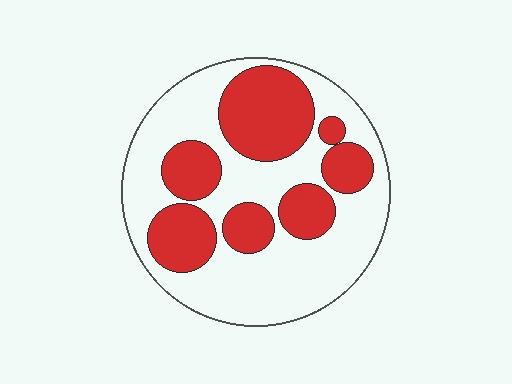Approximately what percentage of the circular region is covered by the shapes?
Approximately 40%.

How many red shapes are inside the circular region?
7.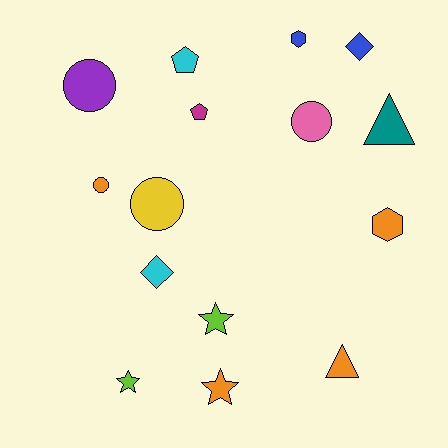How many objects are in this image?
There are 15 objects.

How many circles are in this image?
There are 4 circles.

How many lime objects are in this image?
There are 2 lime objects.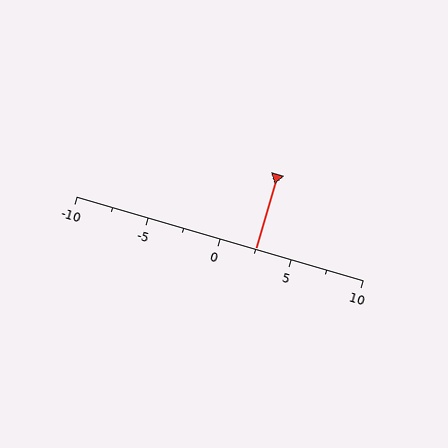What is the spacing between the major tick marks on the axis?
The major ticks are spaced 5 apart.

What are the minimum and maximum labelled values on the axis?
The axis runs from -10 to 10.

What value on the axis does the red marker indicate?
The marker indicates approximately 2.5.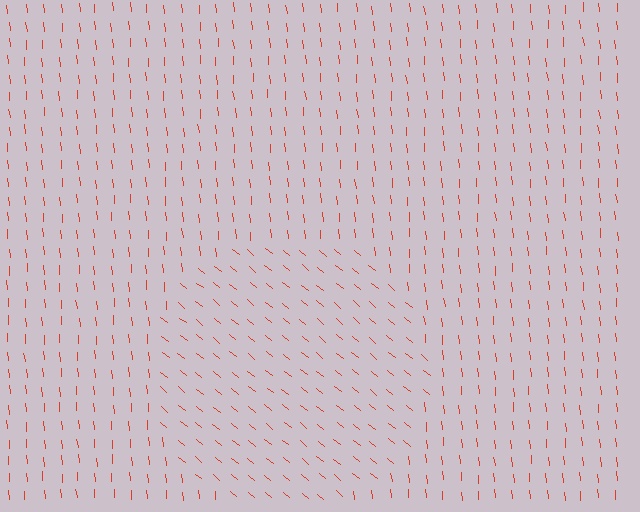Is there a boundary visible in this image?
Yes, there is a texture boundary formed by a change in line orientation.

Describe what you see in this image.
The image is filled with small red line segments. A circle region in the image has lines oriented differently from the surrounding lines, creating a visible texture boundary.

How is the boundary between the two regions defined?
The boundary is defined purely by a change in line orientation (approximately 45 degrees difference). All lines are the same color and thickness.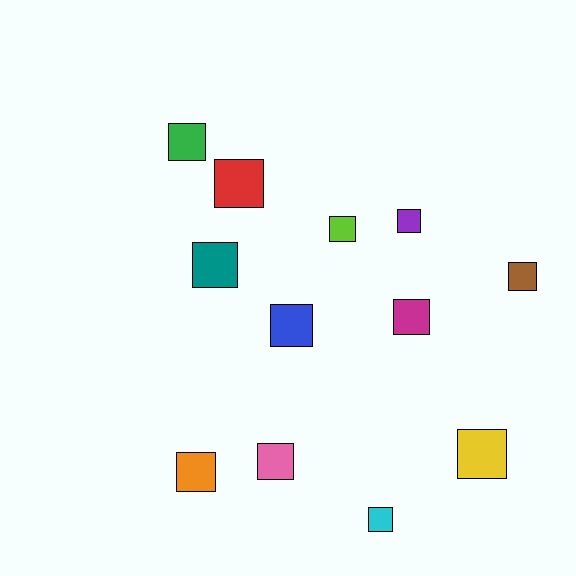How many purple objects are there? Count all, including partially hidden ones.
There is 1 purple object.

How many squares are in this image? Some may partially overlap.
There are 12 squares.